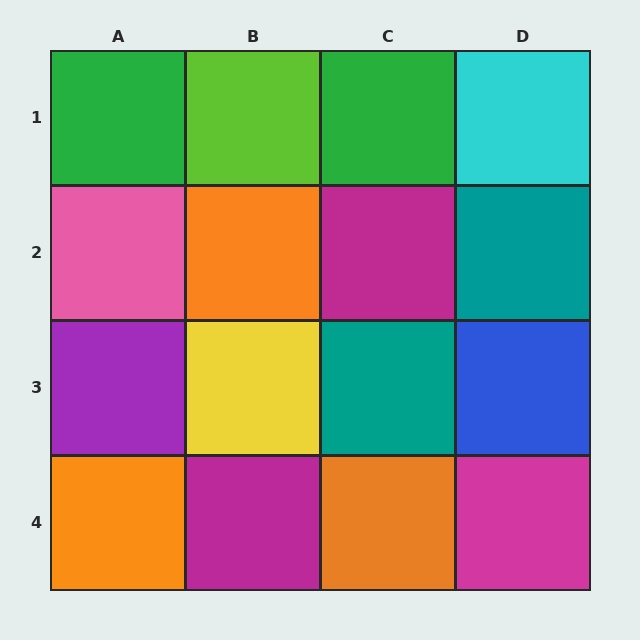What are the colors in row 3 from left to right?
Purple, yellow, teal, blue.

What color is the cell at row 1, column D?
Cyan.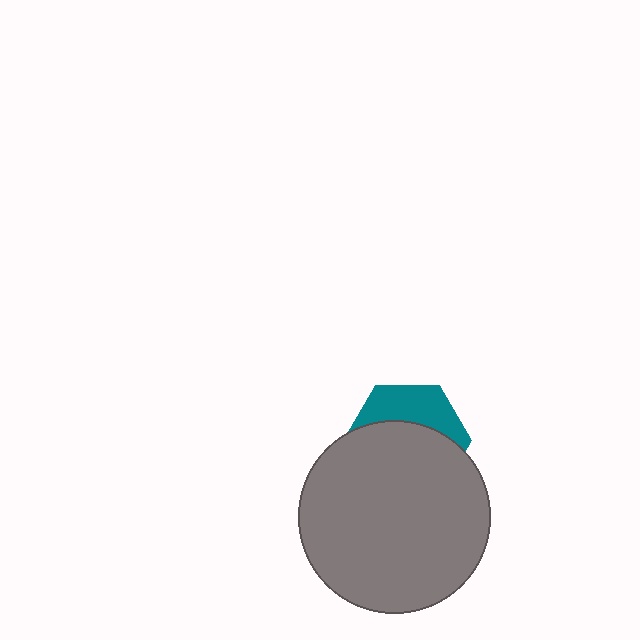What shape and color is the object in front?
The object in front is a gray circle.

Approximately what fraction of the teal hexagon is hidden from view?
Roughly 65% of the teal hexagon is hidden behind the gray circle.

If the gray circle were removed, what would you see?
You would see the complete teal hexagon.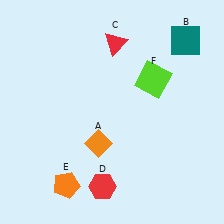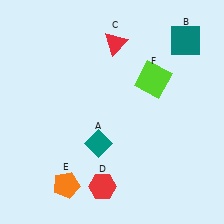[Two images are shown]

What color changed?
The diamond (A) changed from orange in Image 1 to teal in Image 2.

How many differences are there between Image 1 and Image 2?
There is 1 difference between the two images.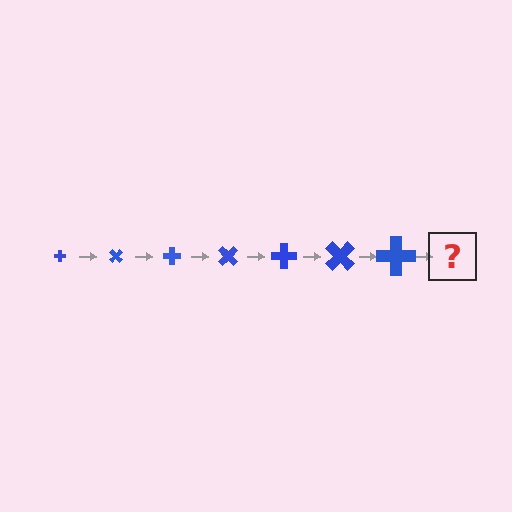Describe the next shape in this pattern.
It should be a cross, larger than the previous one and rotated 315 degrees from the start.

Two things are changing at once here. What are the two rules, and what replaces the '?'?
The two rules are that the cross grows larger each step and it rotates 45 degrees each step. The '?' should be a cross, larger than the previous one and rotated 315 degrees from the start.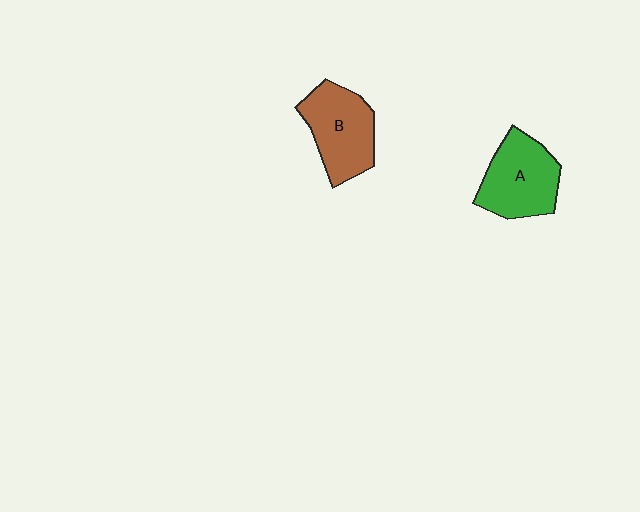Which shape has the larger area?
Shape A (green).